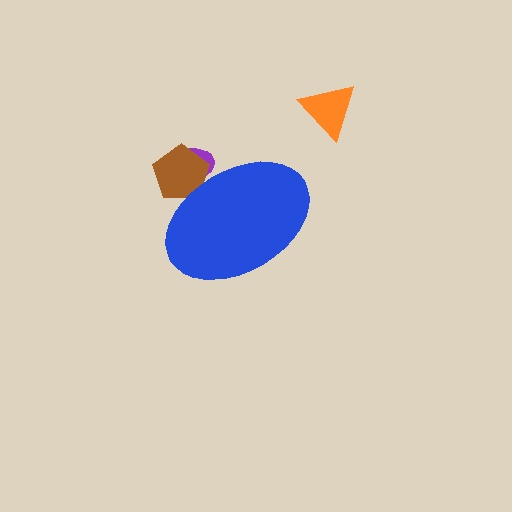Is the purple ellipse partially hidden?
Yes, the purple ellipse is partially hidden behind the blue ellipse.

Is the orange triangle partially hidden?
No, the orange triangle is fully visible.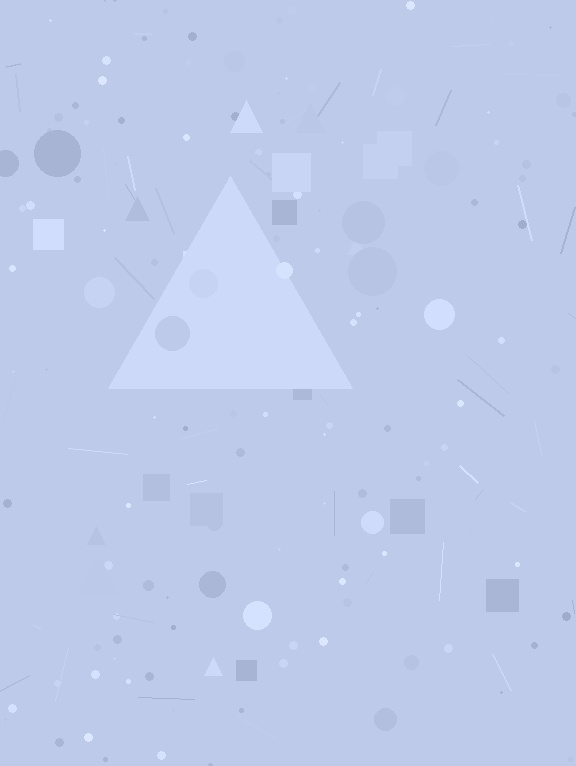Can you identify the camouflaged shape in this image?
The camouflaged shape is a triangle.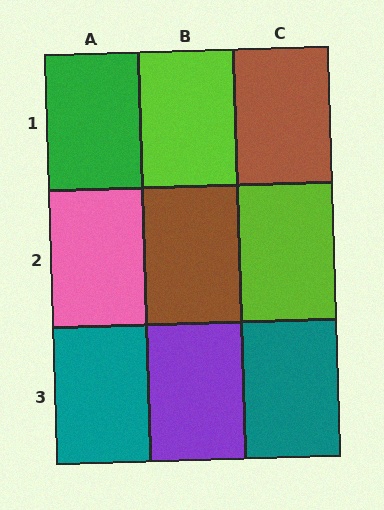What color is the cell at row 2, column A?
Pink.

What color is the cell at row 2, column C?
Lime.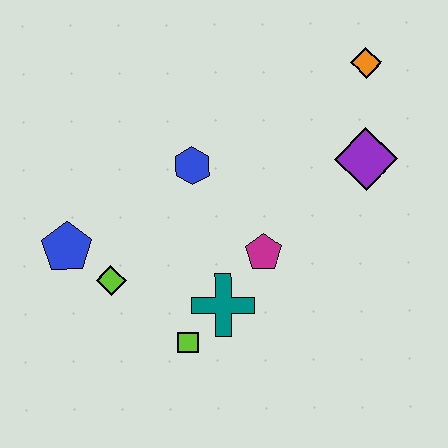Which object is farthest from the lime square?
The orange diamond is farthest from the lime square.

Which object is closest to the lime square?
The teal cross is closest to the lime square.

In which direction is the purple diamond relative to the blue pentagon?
The purple diamond is to the right of the blue pentagon.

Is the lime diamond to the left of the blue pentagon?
No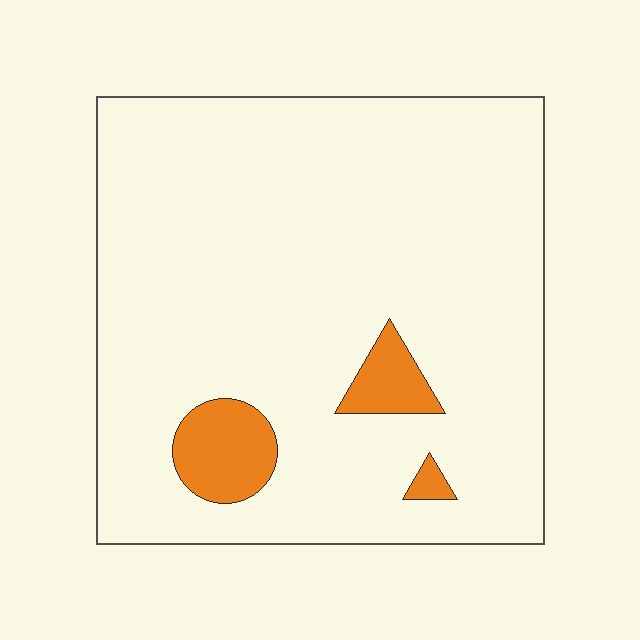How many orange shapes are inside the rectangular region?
3.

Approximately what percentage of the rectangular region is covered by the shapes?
Approximately 10%.